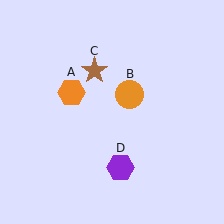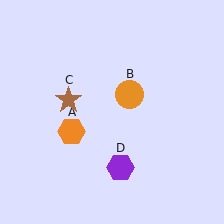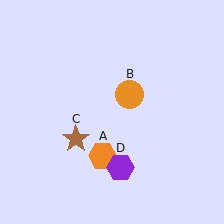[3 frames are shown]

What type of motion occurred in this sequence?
The orange hexagon (object A), brown star (object C) rotated counterclockwise around the center of the scene.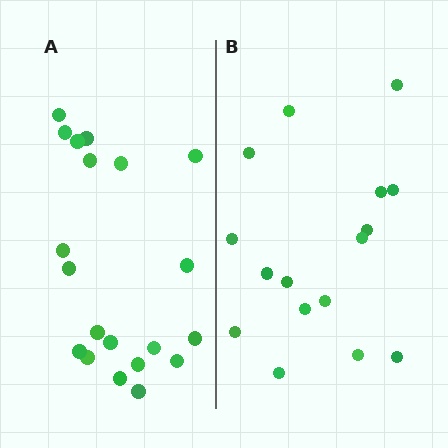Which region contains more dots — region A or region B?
Region A (the left region) has more dots.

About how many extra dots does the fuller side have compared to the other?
Region A has about 4 more dots than region B.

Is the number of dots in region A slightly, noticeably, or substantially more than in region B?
Region A has noticeably more, but not dramatically so. The ratio is roughly 1.2 to 1.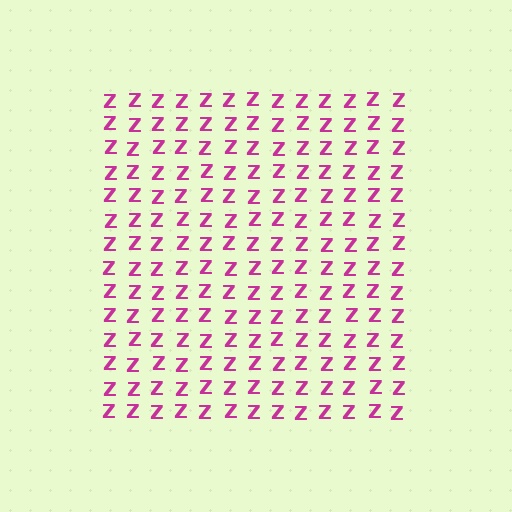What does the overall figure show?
The overall figure shows a square.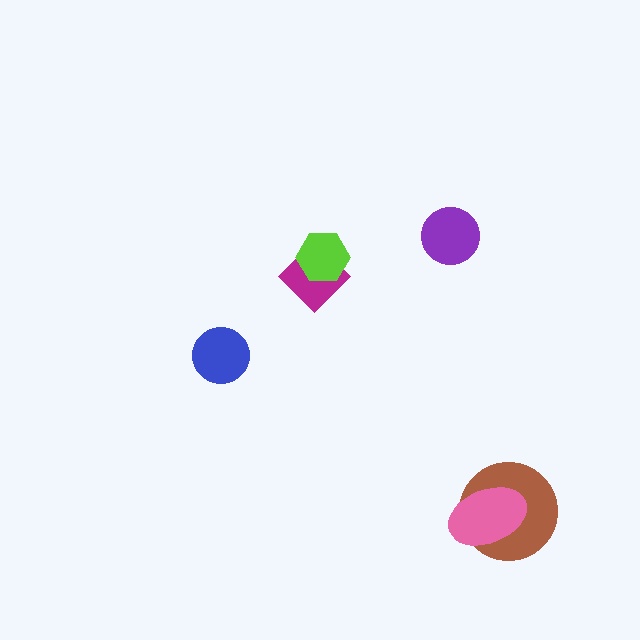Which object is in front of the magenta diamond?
The lime hexagon is in front of the magenta diamond.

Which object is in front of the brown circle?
The pink ellipse is in front of the brown circle.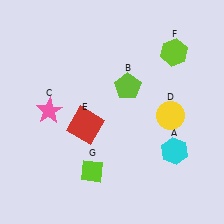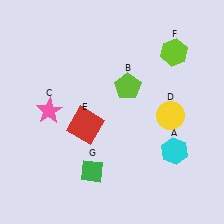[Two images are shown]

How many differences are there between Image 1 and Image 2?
There is 1 difference between the two images.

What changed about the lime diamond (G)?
In Image 1, G is lime. In Image 2, it changed to green.